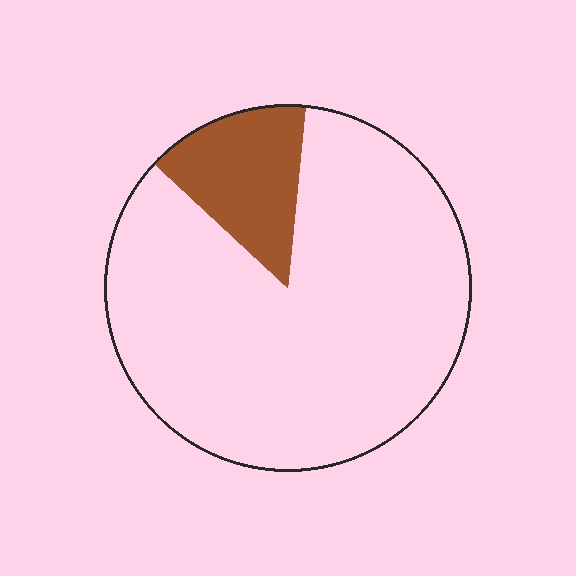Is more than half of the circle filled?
No.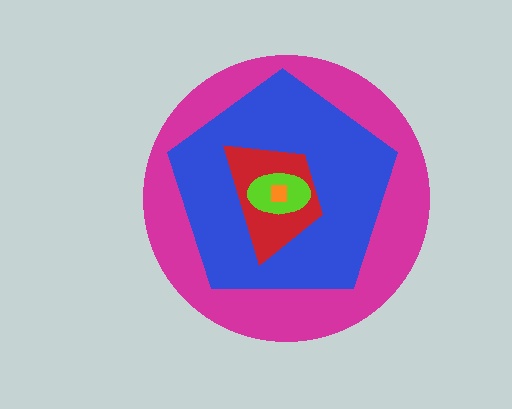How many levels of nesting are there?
5.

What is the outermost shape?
The magenta circle.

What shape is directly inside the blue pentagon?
The red trapezoid.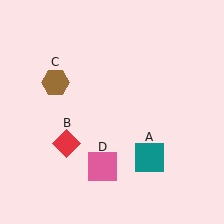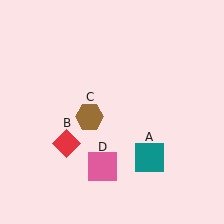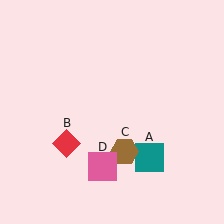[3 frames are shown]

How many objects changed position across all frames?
1 object changed position: brown hexagon (object C).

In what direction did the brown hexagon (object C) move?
The brown hexagon (object C) moved down and to the right.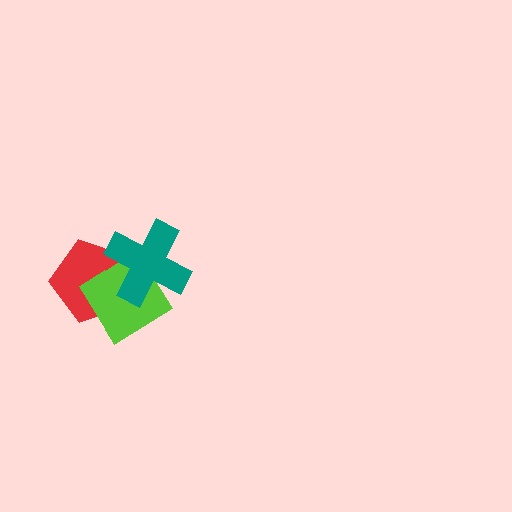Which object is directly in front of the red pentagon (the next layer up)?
The lime diamond is directly in front of the red pentagon.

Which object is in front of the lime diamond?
The teal cross is in front of the lime diamond.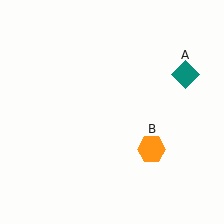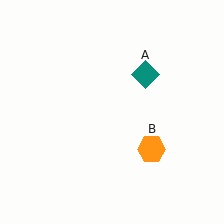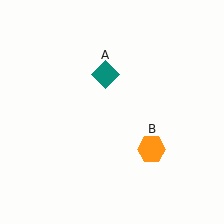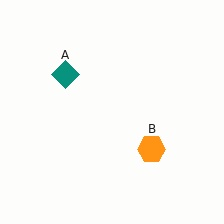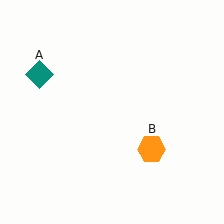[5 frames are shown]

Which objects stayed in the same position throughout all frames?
Orange hexagon (object B) remained stationary.